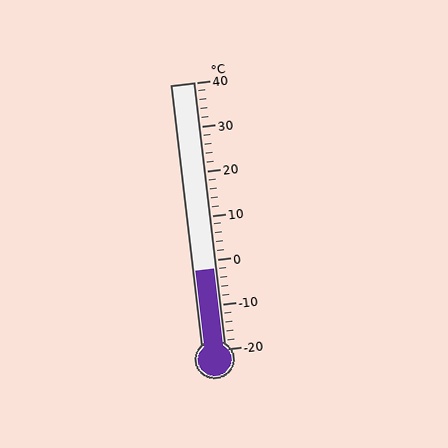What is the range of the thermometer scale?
The thermometer scale ranges from -20°C to 40°C.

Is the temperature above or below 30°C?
The temperature is below 30°C.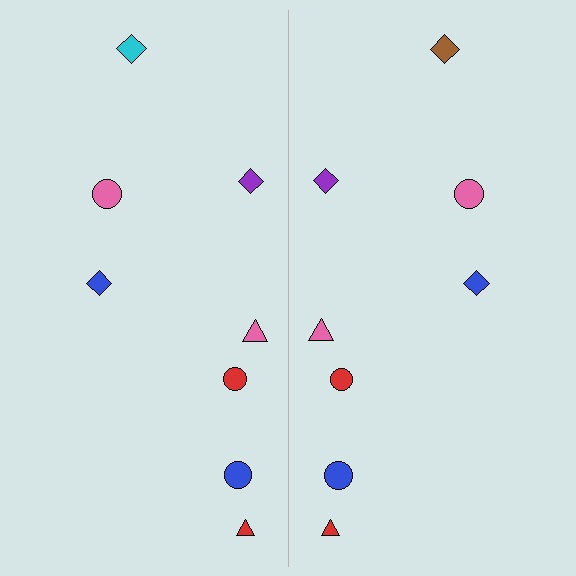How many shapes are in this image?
There are 16 shapes in this image.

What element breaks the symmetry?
The brown diamond on the right side breaks the symmetry — its mirror counterpart is cyan.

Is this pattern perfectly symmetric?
No, the pattern is not perfectly symmetric. The brown diamond on the right side breaks the symmetry — its mirror counterpart is cyan.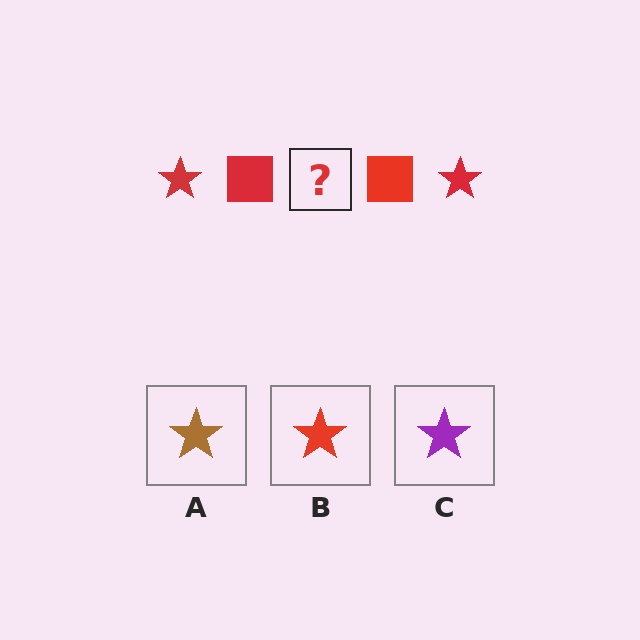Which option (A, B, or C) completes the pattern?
B.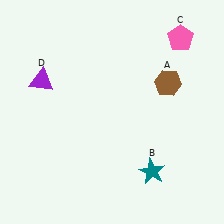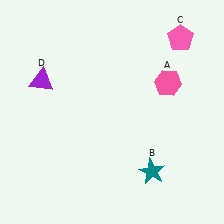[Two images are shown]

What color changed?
The hexagon (A) changed from brown in Image 1 to pink in Image 2.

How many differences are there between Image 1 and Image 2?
There is 1 difference between the two images.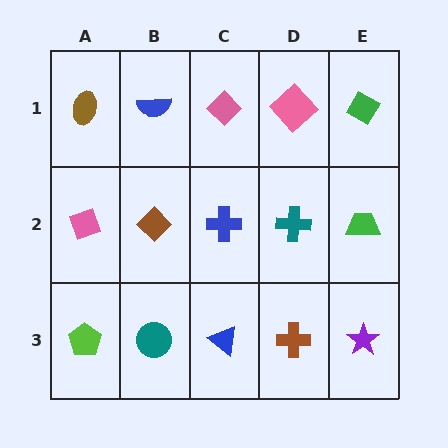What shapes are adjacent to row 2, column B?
A blue semicircle (row 1, column B), a teal circle (row 3, column B), a pink diamond (row 2, column A), a blue cross (row 2, column C).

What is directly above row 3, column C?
A blue cross.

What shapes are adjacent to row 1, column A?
A pink diamond (row 2, column A), a blue semicircle (row 1, column B).